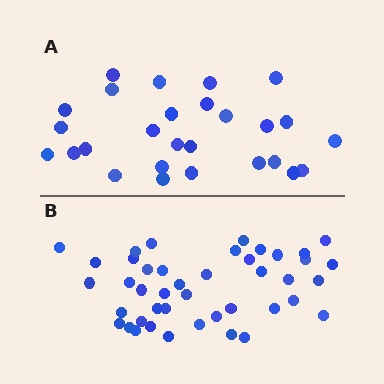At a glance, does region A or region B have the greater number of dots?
Region B (the bottom region) has more dots.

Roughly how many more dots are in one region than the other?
Region B has approximately 15 more dots than region A.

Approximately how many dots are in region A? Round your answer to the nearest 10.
About 30 dots. (The exact count is 27, which rounds to 30.)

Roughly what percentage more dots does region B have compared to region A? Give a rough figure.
About 60% more.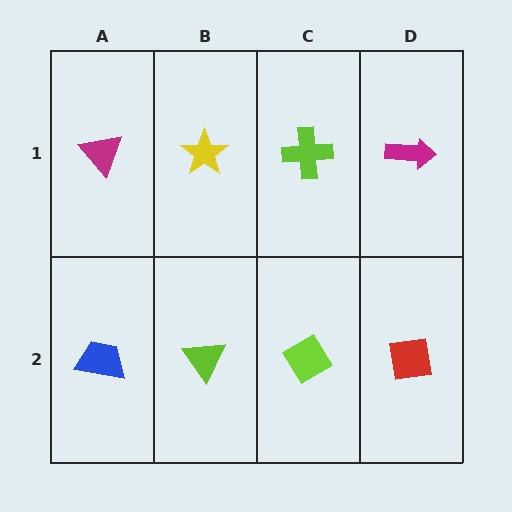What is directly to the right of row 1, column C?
A magenta arrow.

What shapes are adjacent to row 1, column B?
A lime triangle (row 2, column B), a magenta triangle (row 1, column A), a lime cross (row 1, column C).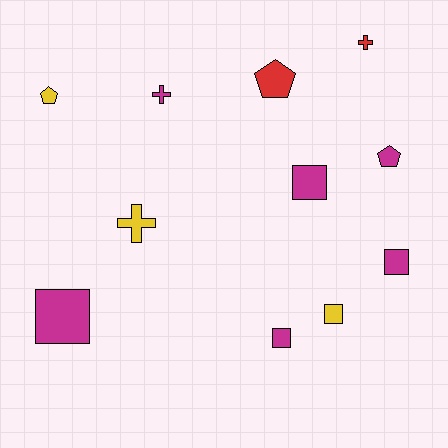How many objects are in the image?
There are 11 objects.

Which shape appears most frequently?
Square, with 5 objects.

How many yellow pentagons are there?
There is 1 yellow pentagon.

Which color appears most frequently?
Magenta, with 6 objects.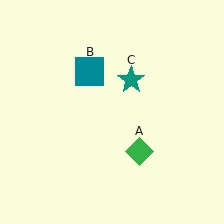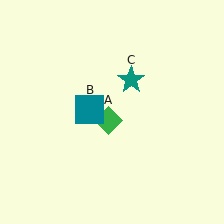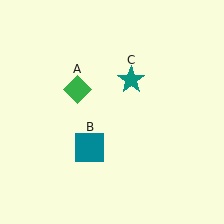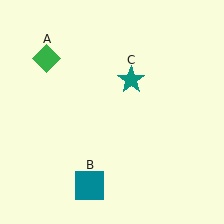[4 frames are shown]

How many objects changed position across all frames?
2 objects changed position: green diamond (object A), teal square (object B).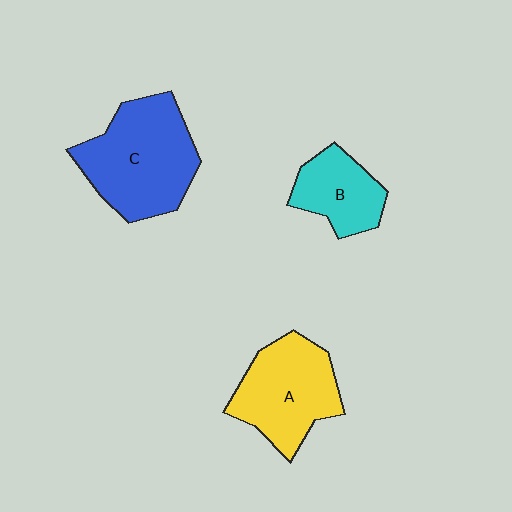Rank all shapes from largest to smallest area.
From largest to smallest: C (blue), A (yellow), B (cyan).